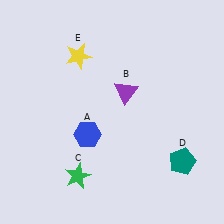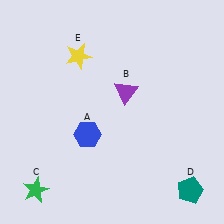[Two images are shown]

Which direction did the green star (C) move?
The green star (C) moved left.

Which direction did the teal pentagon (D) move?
The teal pentagon (D) moved down.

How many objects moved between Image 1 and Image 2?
2 objects moved between the two images.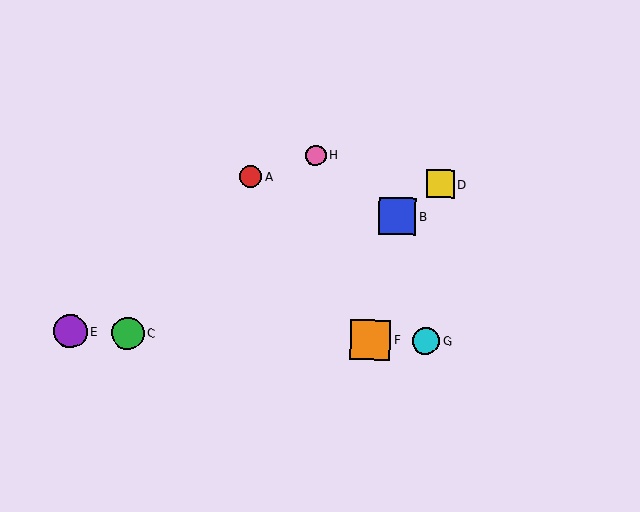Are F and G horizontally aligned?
Yes, both are at y≈340.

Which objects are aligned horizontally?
Objects C, E, F, G are aligned horizontally.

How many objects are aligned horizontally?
4 objects (C, E, F, G) are aligned horizontally.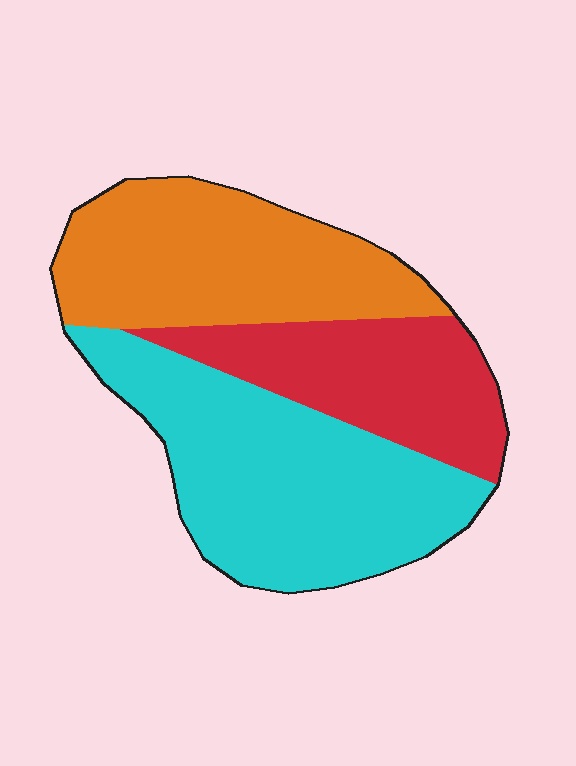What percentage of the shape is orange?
Orange takes up between a third and a half of the shape.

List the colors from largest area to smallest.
From largest to smallest: cyan, orange, red.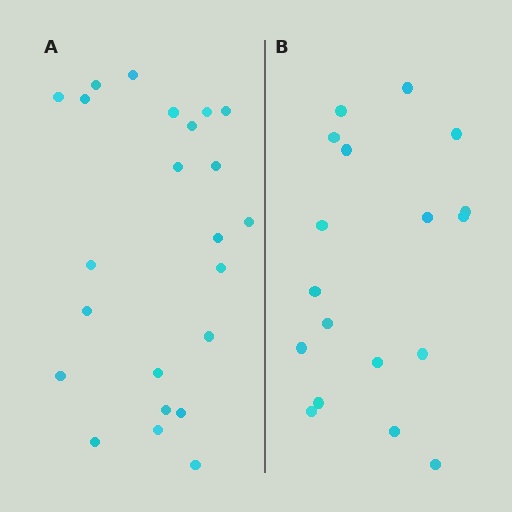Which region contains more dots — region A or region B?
Region A (the left region) has more dots.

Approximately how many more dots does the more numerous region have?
Region A has about 5 more dots than region B.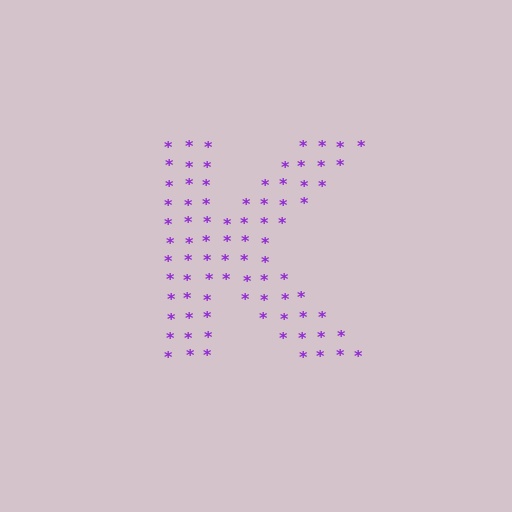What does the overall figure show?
The overall figure shows the letter K.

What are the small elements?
The small elements are asterisks.